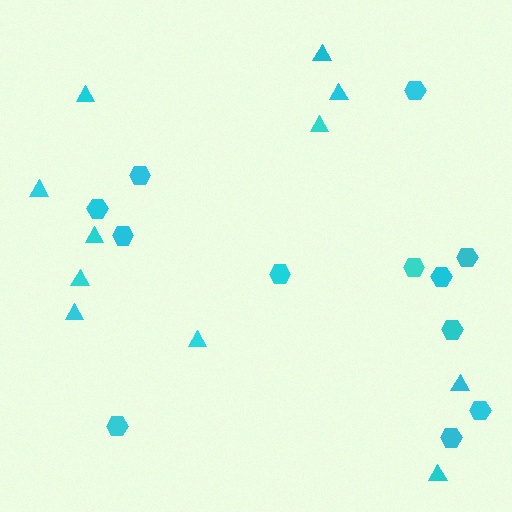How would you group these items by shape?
There are 2 groups: one group of hexagons (12) and one group of triangles (11).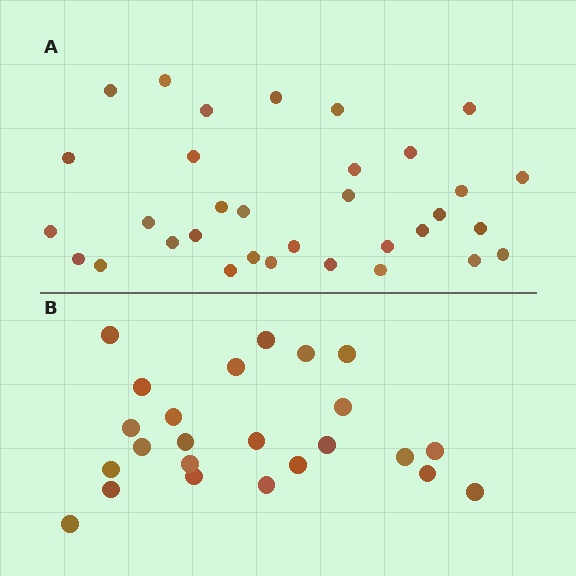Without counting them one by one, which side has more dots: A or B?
Region A (the top region) has more dots.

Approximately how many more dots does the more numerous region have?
Region A has roughly 8 or so more dots than region B.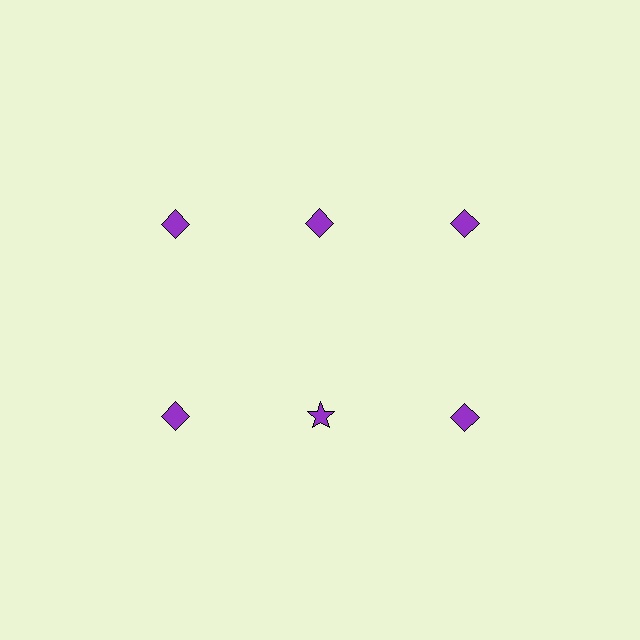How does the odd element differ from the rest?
It has a different shape: star instead of diamond.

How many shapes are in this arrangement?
There are 6 shapes arranged in a grid pattern.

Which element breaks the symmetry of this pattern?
The purple star in the second row, second from left column breaks the symmetry. All other shapes are purple diamonds.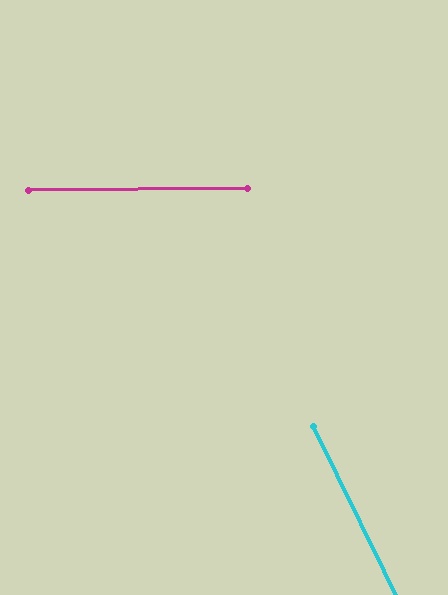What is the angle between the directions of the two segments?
Approximately 64 degrees.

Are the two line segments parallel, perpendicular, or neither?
Neither parallel nor perpendicular — they differ by about 64°.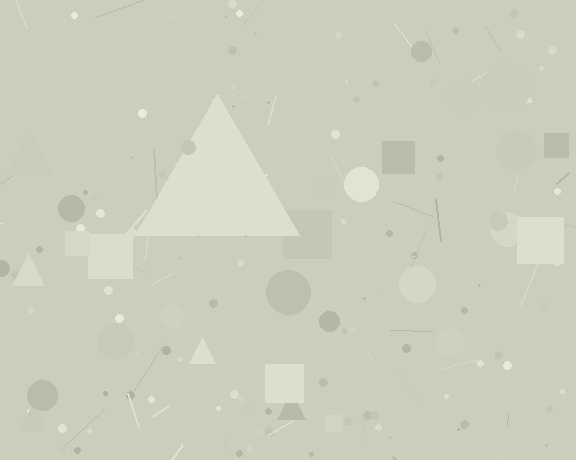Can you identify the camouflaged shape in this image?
The camouflaged shape is a triangle.